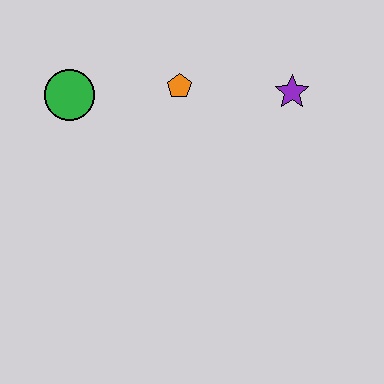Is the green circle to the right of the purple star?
No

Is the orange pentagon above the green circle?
Yes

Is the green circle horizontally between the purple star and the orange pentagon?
No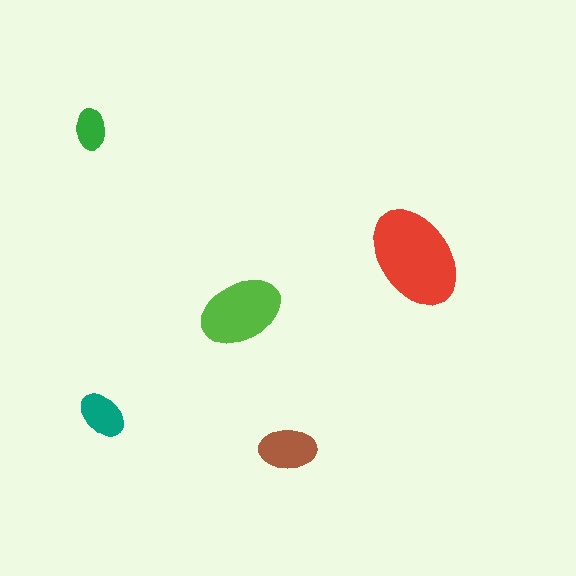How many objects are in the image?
There are 5 objects in the image.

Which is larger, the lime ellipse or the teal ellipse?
The lime one.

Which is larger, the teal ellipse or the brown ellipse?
The brown one.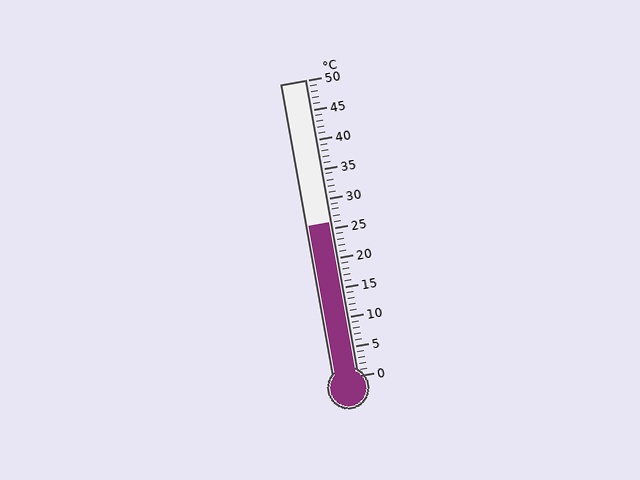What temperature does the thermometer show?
The thermometer shows approximately 26°C.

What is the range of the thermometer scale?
The thermometer scale ranges from 0°C to 50°C.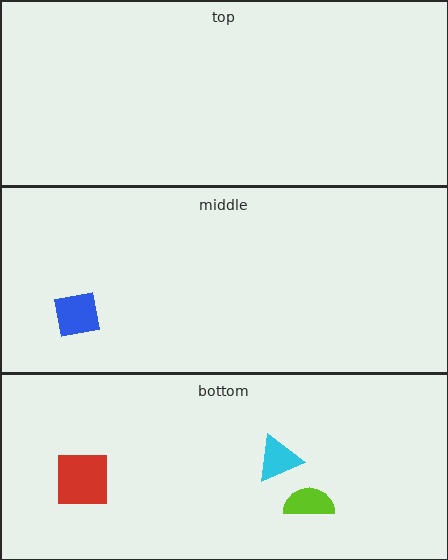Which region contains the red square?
The bottom region.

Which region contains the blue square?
The middle region.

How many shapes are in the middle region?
1.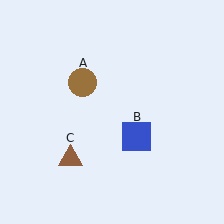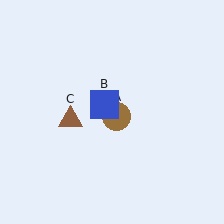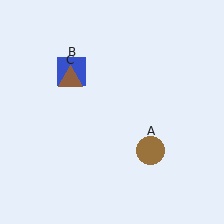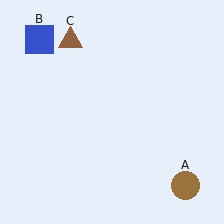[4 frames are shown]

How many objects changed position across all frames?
3 objects changed position: brown circle (object A), blue square (object B), brown triangle (object C).